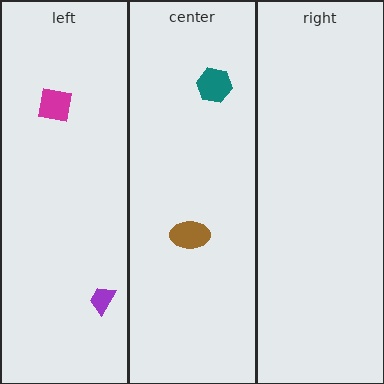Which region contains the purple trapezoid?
The left region.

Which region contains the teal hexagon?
The center region.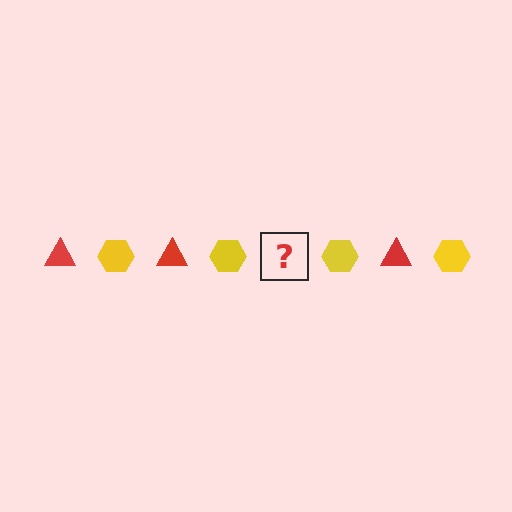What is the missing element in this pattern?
The missing element is a red triangle.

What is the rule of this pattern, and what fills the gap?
The rule is that the pattern alternates between red triangle and yellow hexagon. The gap should be filled with a red triangle.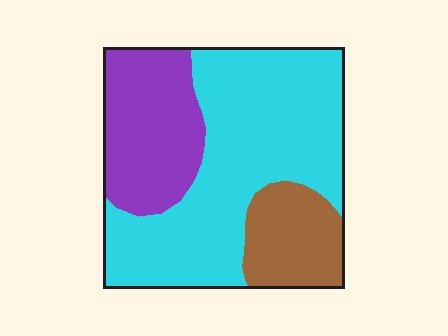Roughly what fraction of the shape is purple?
Purple covers 26% of the shape.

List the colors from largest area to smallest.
From largest to smallest: cyan, purple, brown.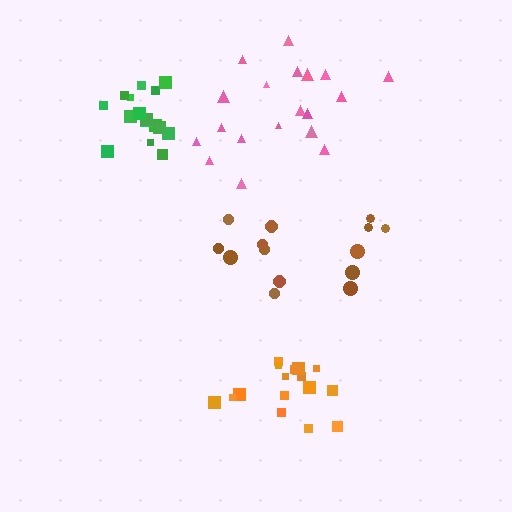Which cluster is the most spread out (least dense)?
Brown.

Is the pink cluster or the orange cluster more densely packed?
Orange.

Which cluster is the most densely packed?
Green.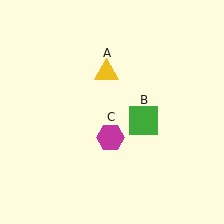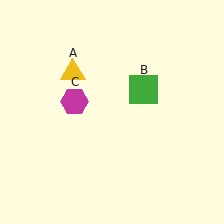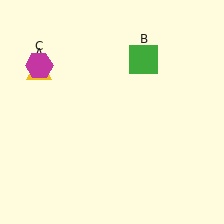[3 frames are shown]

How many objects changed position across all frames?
3 objects changed position: yellow triangle (object A), green square (object B), magenta hexagon (object C).